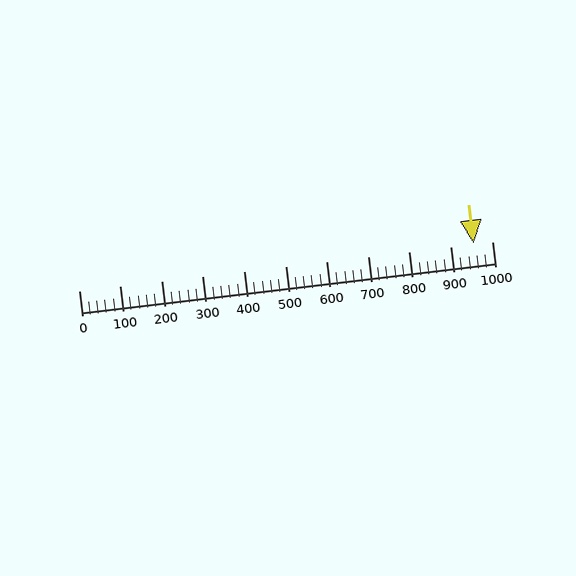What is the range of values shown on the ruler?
The ruler shows values from 0 to 1000.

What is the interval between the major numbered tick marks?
The major tick marks are spaced 100 units apart.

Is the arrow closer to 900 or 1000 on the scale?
The arrow is closer to 1000.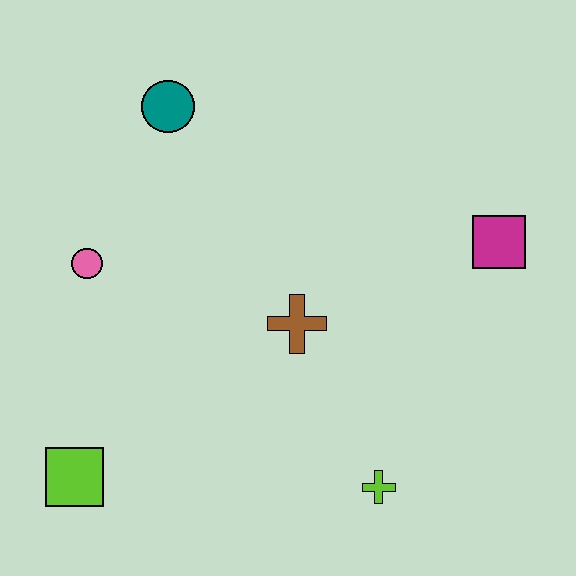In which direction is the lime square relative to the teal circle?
The lime square is below the teal circle.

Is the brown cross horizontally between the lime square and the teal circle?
No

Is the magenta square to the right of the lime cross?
Yes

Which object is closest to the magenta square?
The brown cross is closest to the magenta square.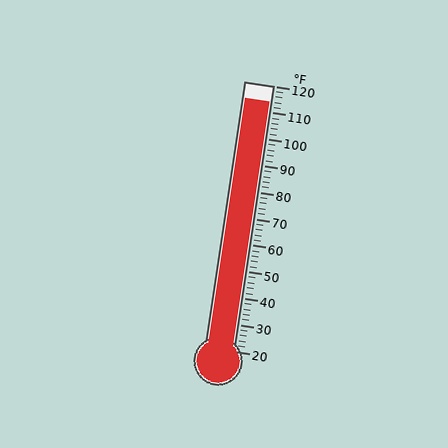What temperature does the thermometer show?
The thermometer shows approximately 114°F.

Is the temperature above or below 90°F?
The temperature is above 90°F.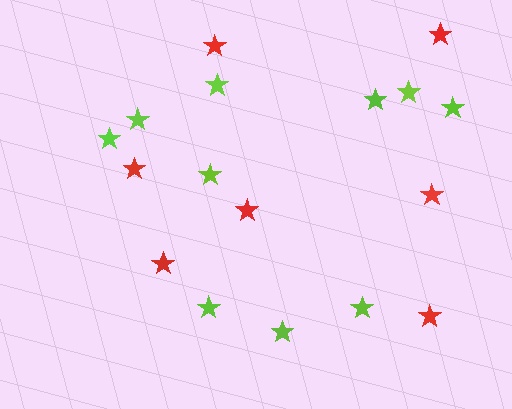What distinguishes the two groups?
There are 2 groups: one group of lime stars (10) and one group of red stars (7).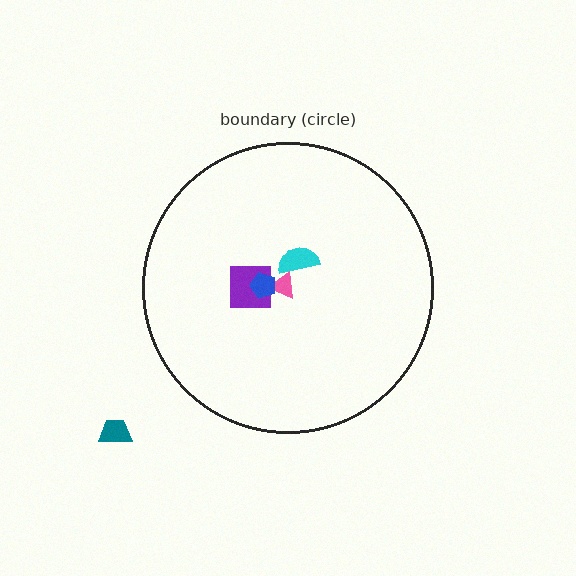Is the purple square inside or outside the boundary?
Inside.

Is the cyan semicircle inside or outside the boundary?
Inside.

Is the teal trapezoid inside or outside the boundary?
Outside.